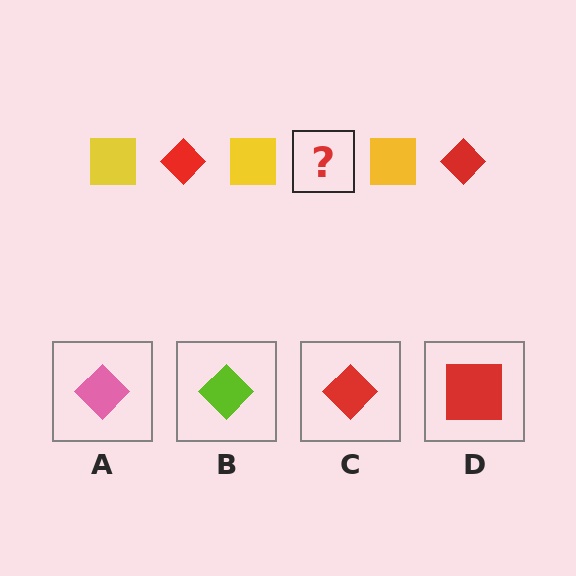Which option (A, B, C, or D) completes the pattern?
C.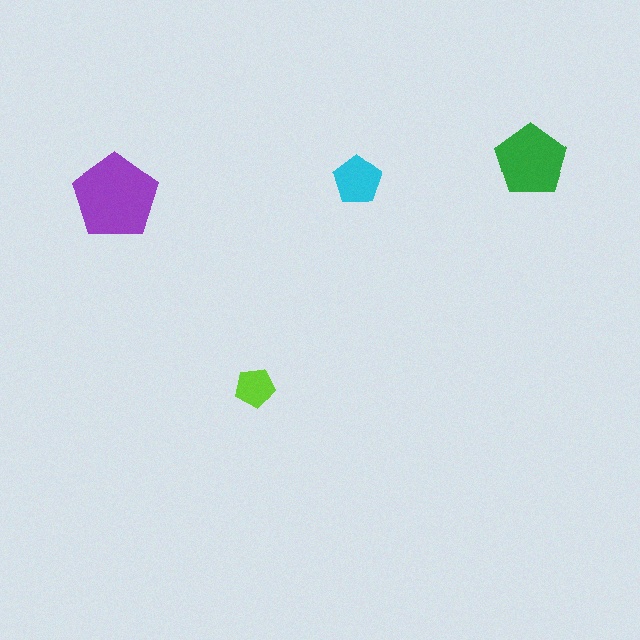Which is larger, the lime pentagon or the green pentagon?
The green one.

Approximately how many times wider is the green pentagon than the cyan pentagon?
About 1.5 times wider.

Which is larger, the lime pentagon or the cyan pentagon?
The cyan one.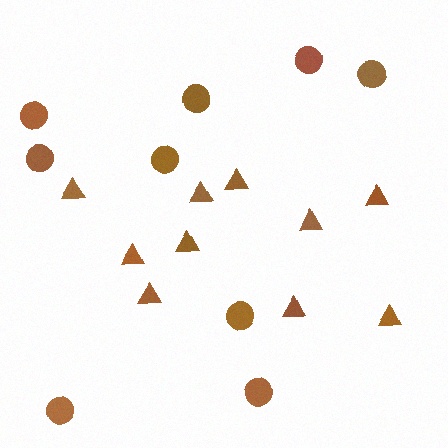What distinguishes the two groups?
There are 2 groups: one group of triangles (10) and one group of circles (9).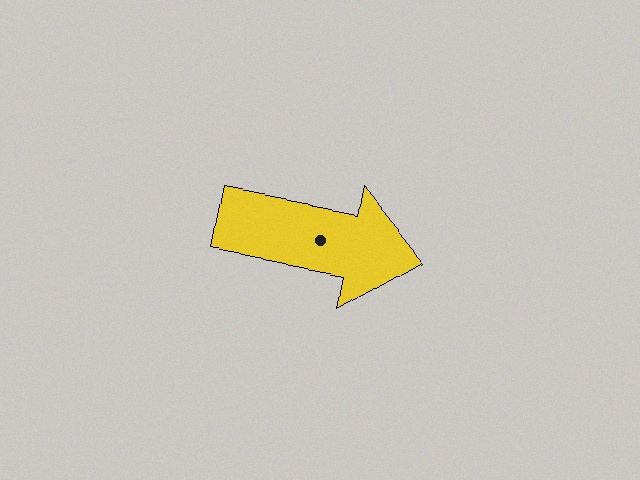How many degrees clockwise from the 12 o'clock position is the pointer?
Approximately 101 degrees.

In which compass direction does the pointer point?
East.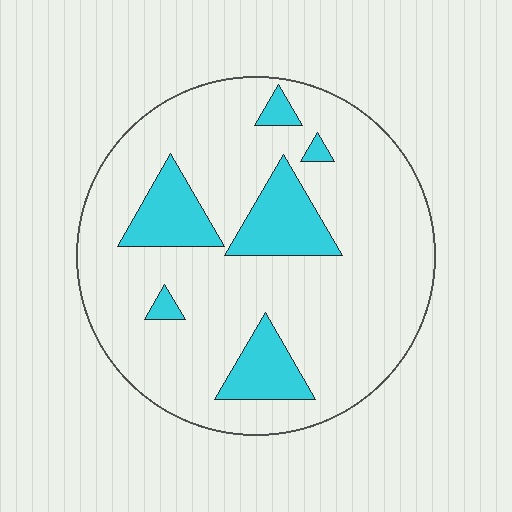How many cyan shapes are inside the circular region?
6.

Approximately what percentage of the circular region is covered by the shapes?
Approximately 20%.